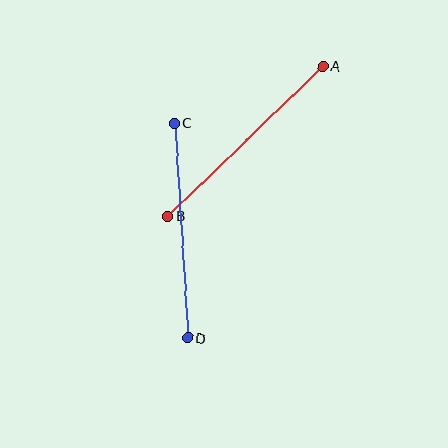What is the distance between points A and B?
The distance is approximately 216 pixels.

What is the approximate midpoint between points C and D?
The midpoint is at approximately (181, 230) pixels.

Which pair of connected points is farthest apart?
Points A and B are farthest apart.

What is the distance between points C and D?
The distance is approximately 215 pixels.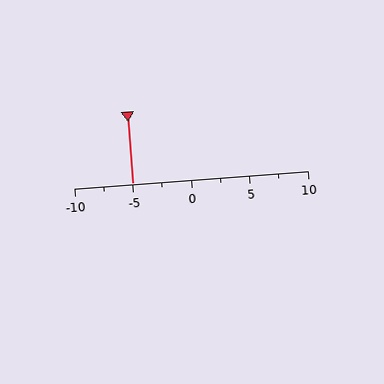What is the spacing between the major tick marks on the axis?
The major ticks are spaced 5 apart.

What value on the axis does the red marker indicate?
The marker indicates approximately -5.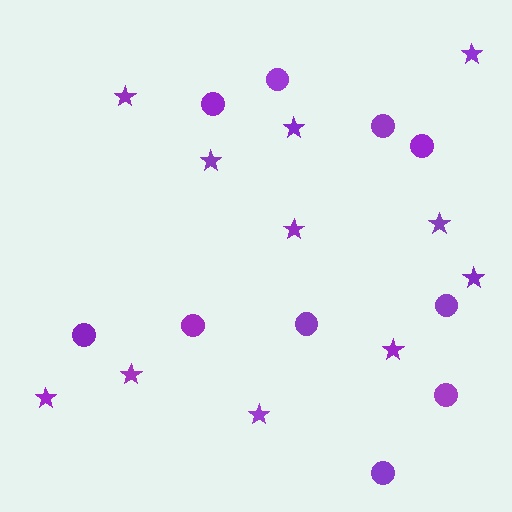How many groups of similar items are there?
There are 2 groups: one group of stars (11) and one group of circles (10).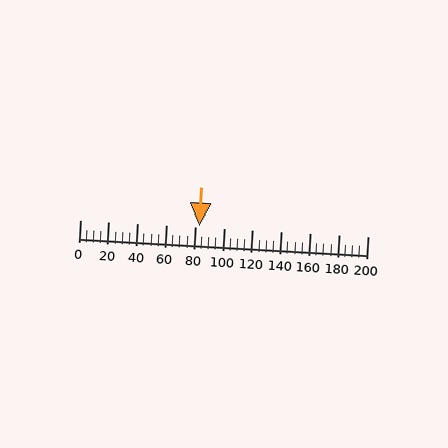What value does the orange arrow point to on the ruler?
The orange arrow points to approximately 83.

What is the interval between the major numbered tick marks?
The major tick marks are spaced 20 units apart.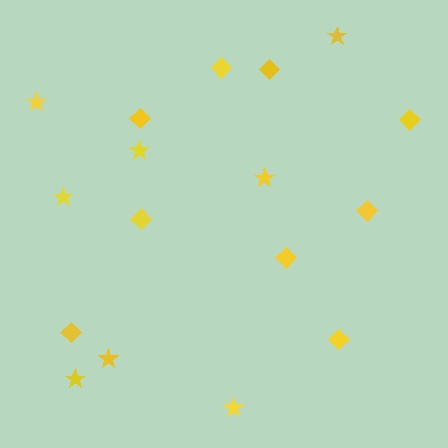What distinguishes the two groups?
There are 2 groups: one group of stars (8) and one group of diamonds (9).